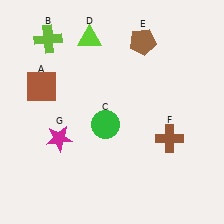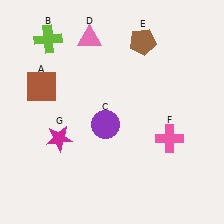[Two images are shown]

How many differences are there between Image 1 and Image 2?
There are 3 differences between the two images.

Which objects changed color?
C changed from green to purple. D changed from lime to pink. F changed from brown to pink.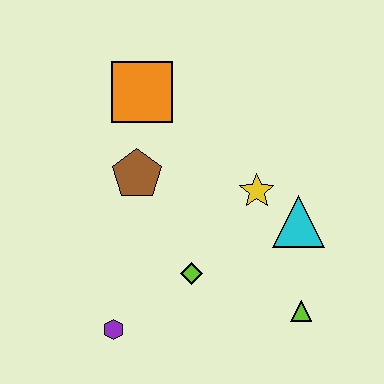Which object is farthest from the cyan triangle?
The purple hexagon is farthest from the cyan triangle.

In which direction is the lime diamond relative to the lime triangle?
The lime diamond is to the left of the lime triangle.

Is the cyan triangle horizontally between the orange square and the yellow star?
No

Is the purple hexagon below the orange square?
Yes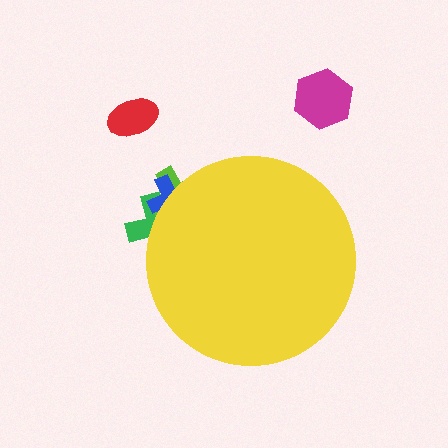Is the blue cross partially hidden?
Yes, the blue cross is partially hidden behind the yellow circle.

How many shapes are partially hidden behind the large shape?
3 shapes are partially hidden.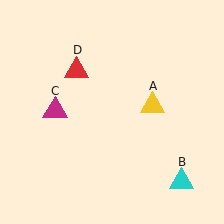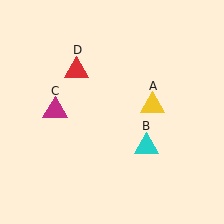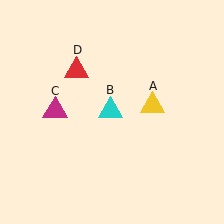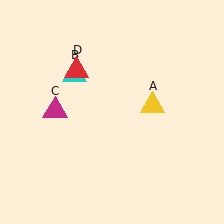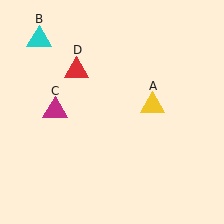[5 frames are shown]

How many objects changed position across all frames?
1 object changed position: cyan triangle (object B).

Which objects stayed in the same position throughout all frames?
Yellow triangle (object A) and magenta triangle (object C) and red triangle (object D) remained stationary.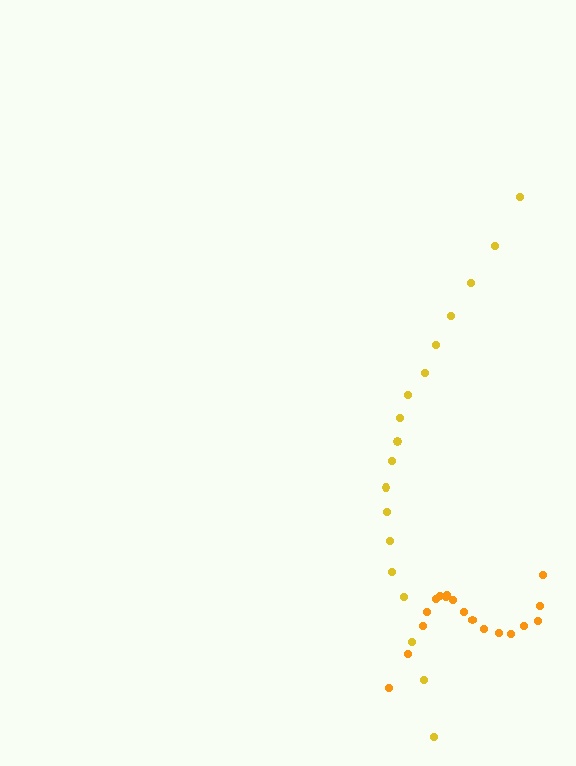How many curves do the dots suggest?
There are 2 distinct paths.